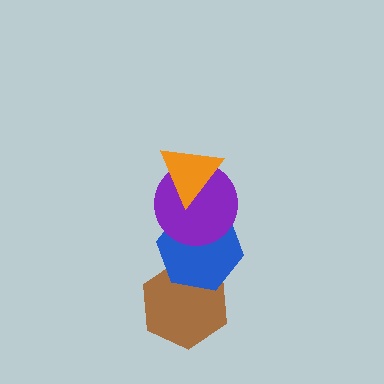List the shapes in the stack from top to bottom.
From top to bottom: the orange triangle, the purple circle, the blue hexagon, the brown hexagon.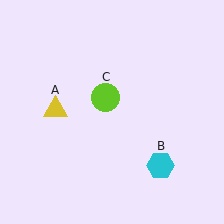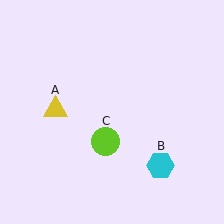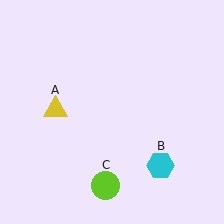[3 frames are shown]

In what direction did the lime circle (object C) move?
The lime circle (object C) moved down.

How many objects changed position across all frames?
1 object changed position: lime circle (object C).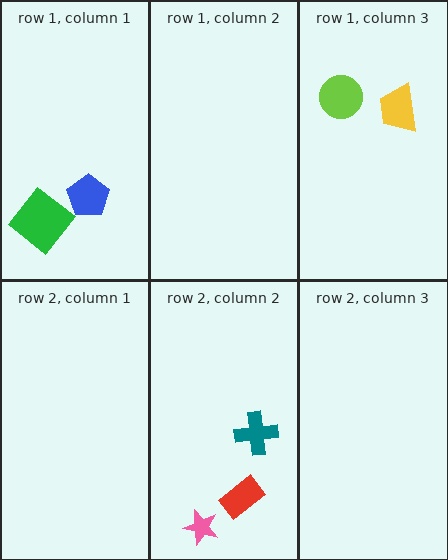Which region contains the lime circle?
The row 1, column 3 region.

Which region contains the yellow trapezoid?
The row 1, column 3 region.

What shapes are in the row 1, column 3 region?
The yellow trapezoid, the lime circle.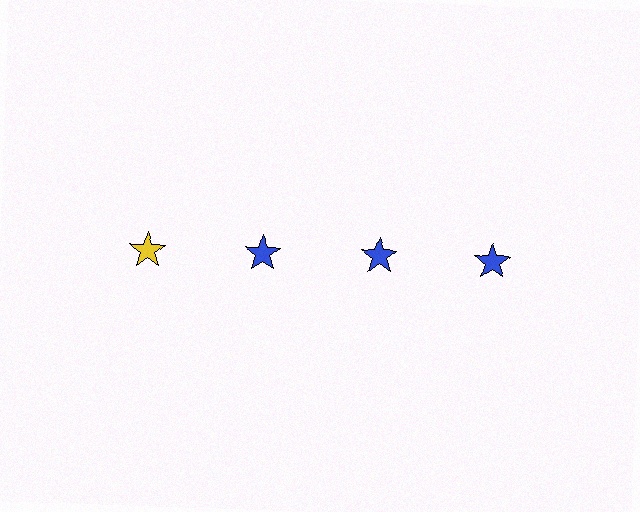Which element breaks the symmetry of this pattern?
The yellow star in the top row, leftmost column breaks the symmetry. All other shapes are blue stars.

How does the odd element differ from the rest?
It has a different color: yellow instead of blue.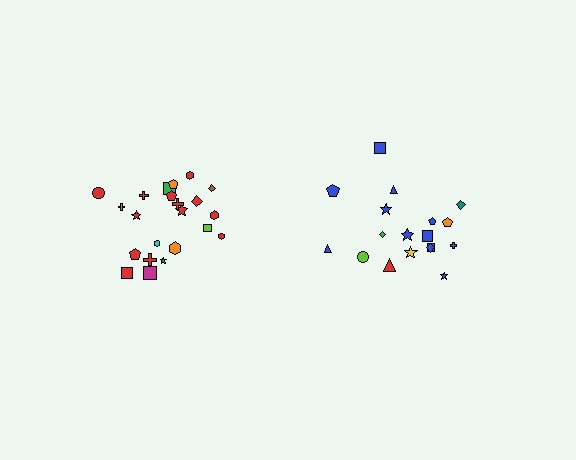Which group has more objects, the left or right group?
The left group.